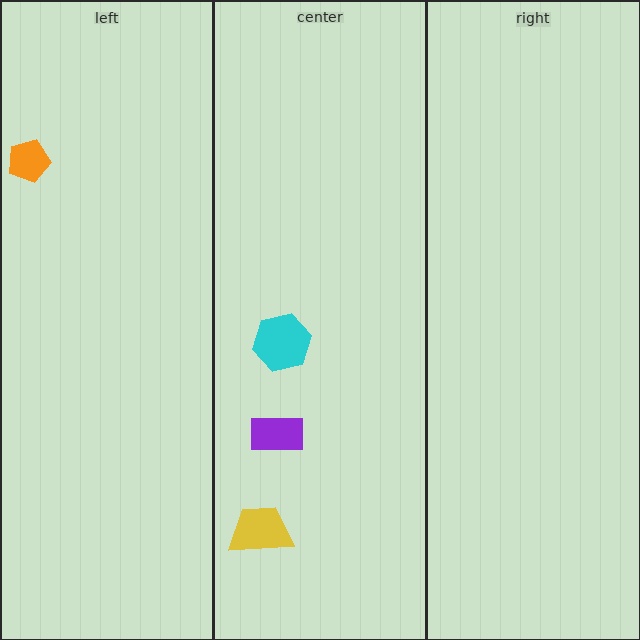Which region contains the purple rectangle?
The center region.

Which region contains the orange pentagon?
The left region.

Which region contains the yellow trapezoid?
The center region.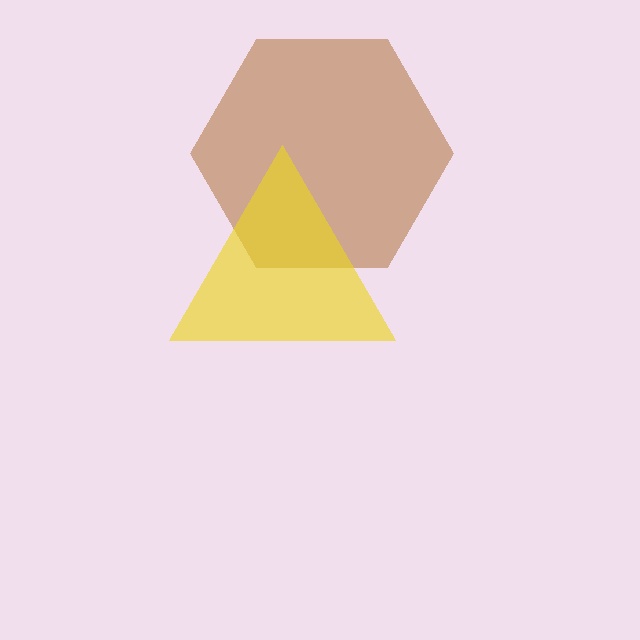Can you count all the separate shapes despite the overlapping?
Yes, there are 2 separate shapes.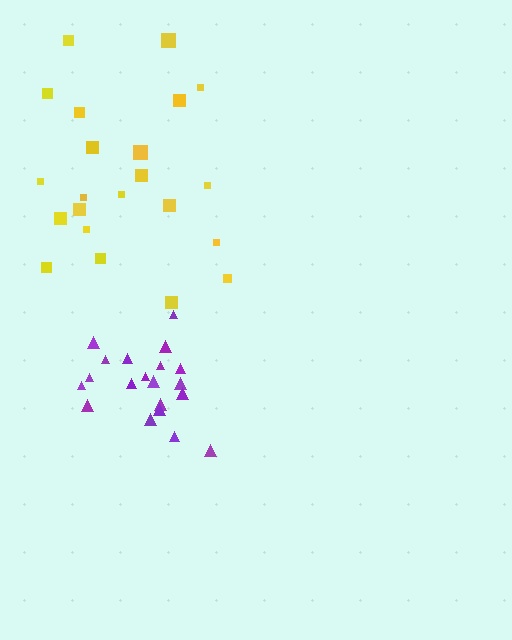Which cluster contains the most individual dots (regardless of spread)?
Yellow (22).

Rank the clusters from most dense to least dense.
purple, yellow.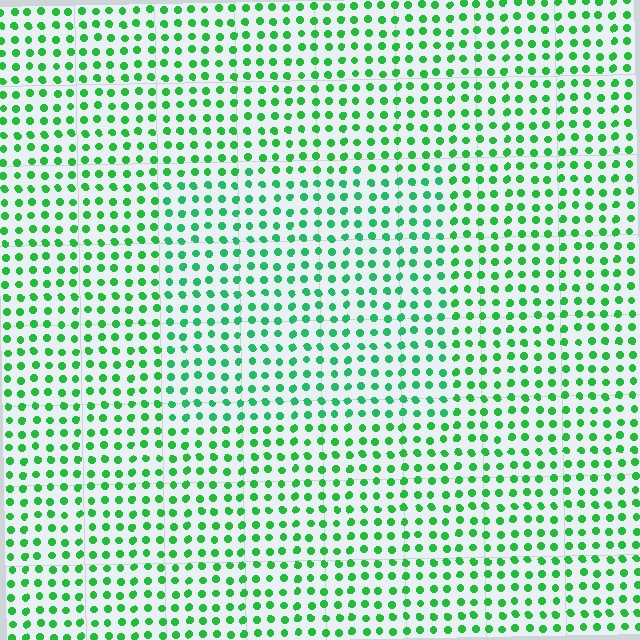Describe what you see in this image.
The image is filled with small green elements in a uniform arrangement. A rectangle-shaped region is visible where the elements are tinted to a slightly different hue, forming a subtle color boundary.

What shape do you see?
I see a rectangle.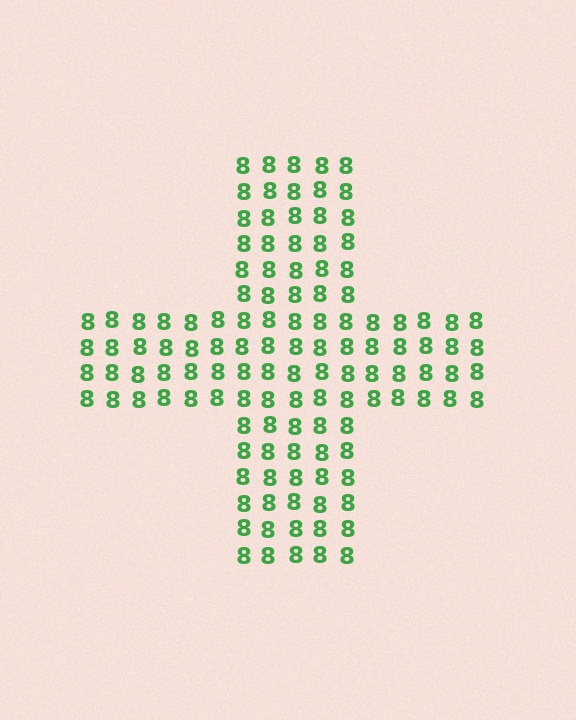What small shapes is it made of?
It is made of small digit 8's.